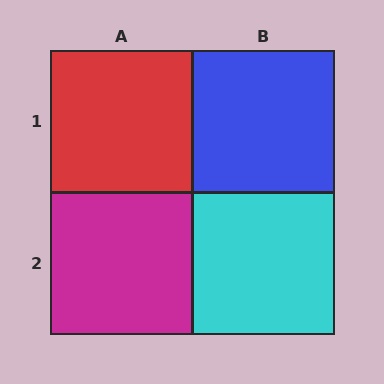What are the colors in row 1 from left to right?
Red, blue.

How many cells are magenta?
1 cell is magenta.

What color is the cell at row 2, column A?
Magenta.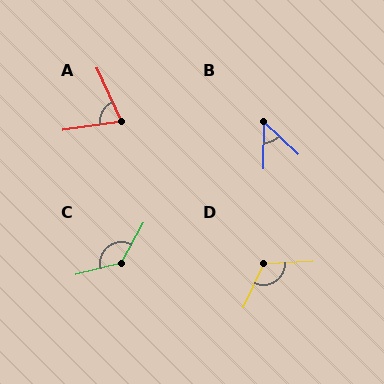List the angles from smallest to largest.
B (47°), A (73°), D (118°), C (133°).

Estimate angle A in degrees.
Approximately 73 degrees.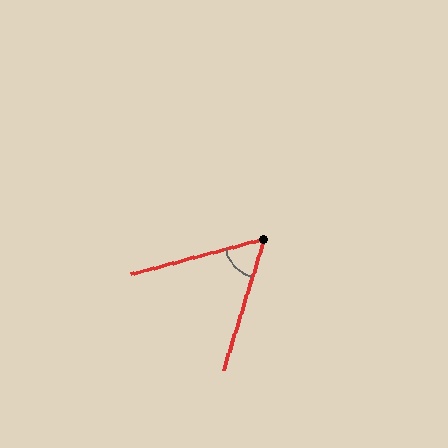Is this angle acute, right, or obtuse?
It is acute.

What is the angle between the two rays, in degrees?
Approximately 58 degrees.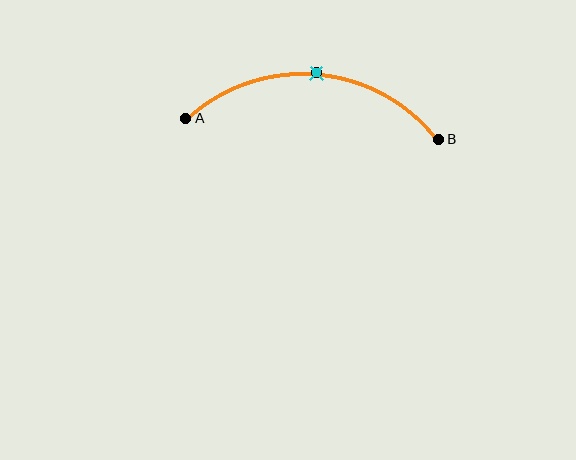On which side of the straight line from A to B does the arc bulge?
The arc bulges above the straight line connecting A and B.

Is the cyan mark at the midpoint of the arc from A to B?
Yes. The cyan mark lies on the arc at equal arc-length from both A and B — it is the arc midpoint.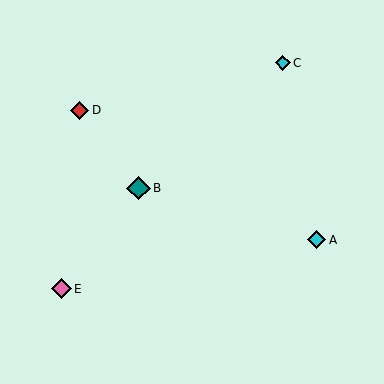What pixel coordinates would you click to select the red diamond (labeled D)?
Click at (79, 110) to select the red diamond D.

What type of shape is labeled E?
Shape E is a pink diamond.